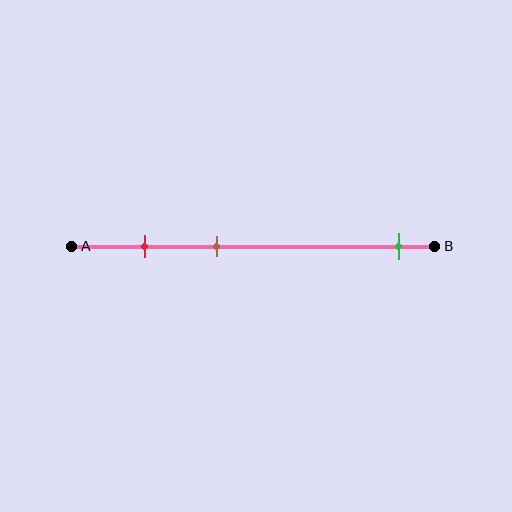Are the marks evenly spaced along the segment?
No, the marks are not evenly spaced.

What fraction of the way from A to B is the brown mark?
The brown mark is approximately 40% (0.4) of the way from A to B.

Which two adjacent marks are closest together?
The red and brown marks are the closest adjacent pair.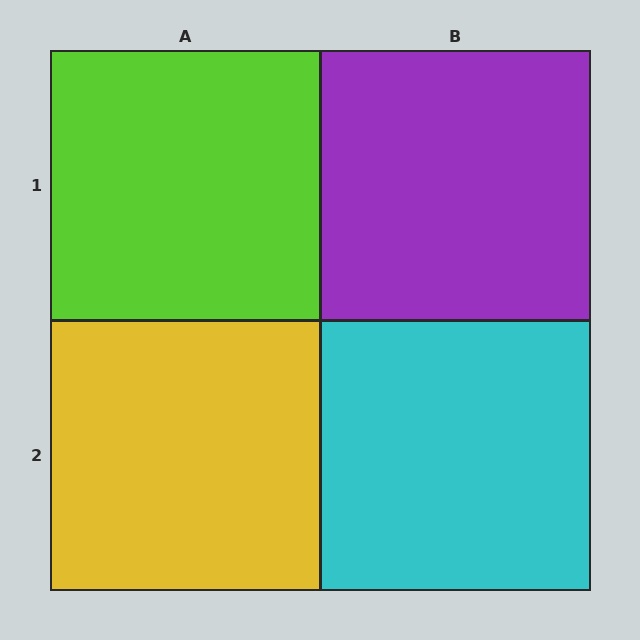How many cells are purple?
1 cell is purple.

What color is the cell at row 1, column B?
Purple.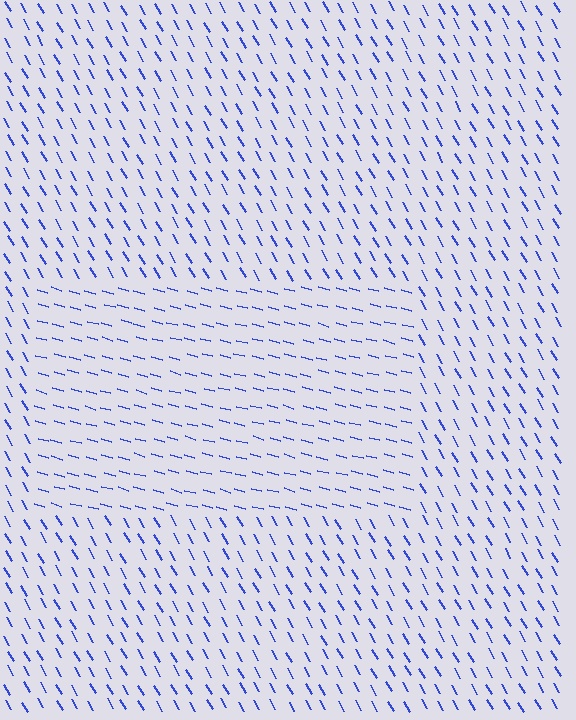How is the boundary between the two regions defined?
The boundary is defined purely by a change in line orientation (approximately 45 degrees difference). All lines are the same color and thickness.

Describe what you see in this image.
The image is filled with small blue line segments. A rectangle region in the image has lines oriented differently from the surrounding lines, creating a visible texture boundary.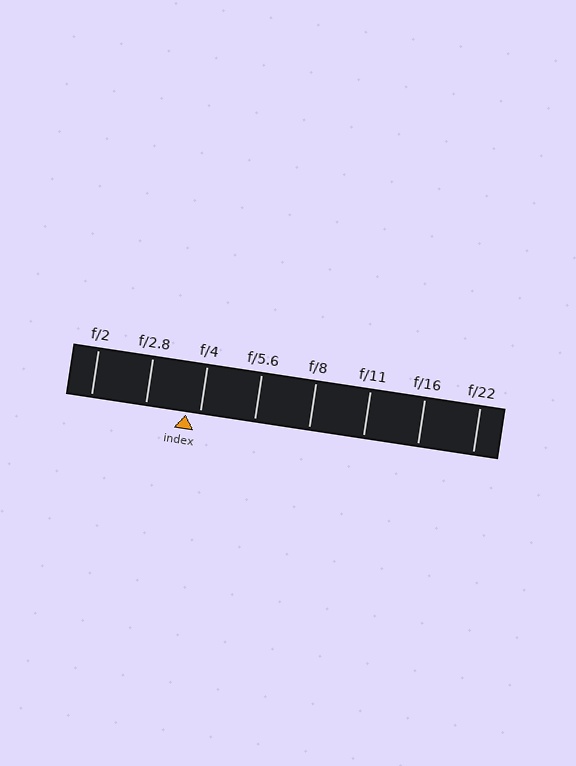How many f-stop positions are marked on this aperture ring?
There are 8 f-stop positions marked.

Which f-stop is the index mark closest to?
The index mark is closest to f/4.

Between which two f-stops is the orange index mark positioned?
The index mark is between f/2.8 and f/4.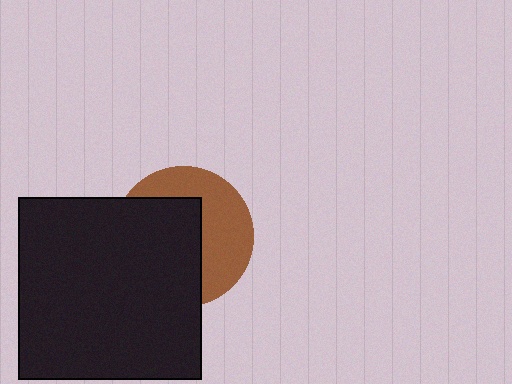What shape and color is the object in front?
The object in front is a black square.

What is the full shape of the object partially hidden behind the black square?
The partially hidden object is a brown circle.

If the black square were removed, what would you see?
You would see the complete brown circle.